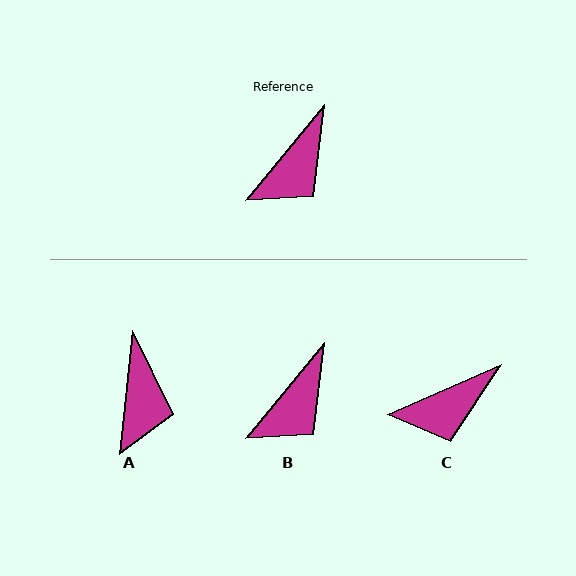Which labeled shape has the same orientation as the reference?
B.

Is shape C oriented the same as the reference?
No, it is off by about 27 degrees.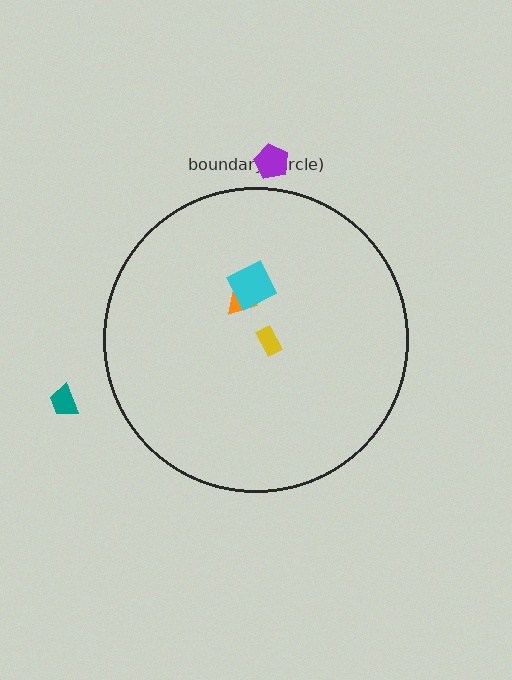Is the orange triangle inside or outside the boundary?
Inside.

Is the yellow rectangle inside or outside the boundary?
Inside.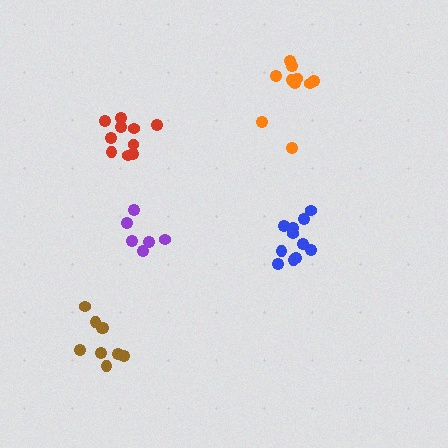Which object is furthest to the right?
The blue cluster is rightmost.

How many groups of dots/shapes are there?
There are 5 groups.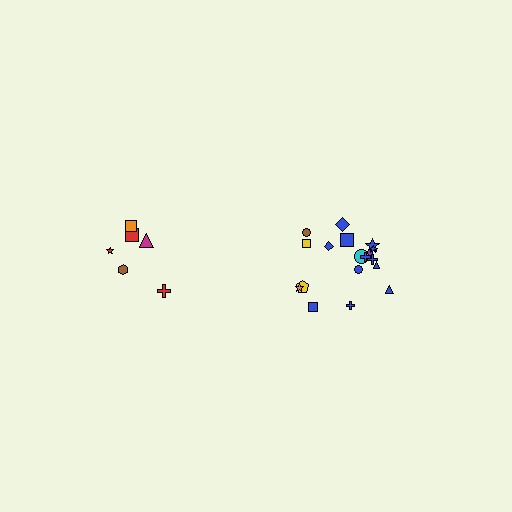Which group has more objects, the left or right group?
The right group.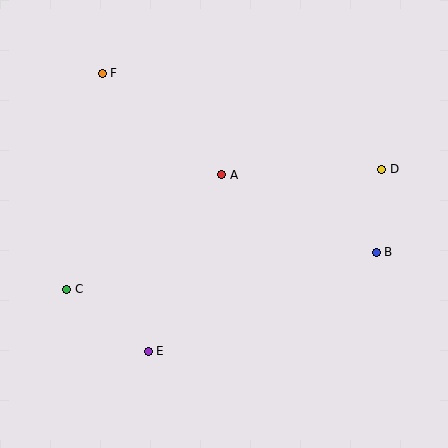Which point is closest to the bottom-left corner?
Point C is closest to the bottom-left corner.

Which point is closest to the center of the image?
Point A at (222, 175) is closest to the center.